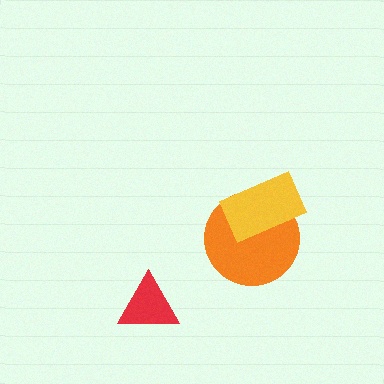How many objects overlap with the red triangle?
0 objects overlap with the red triangle.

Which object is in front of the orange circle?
The yellow rectangle is in front of the orange circle.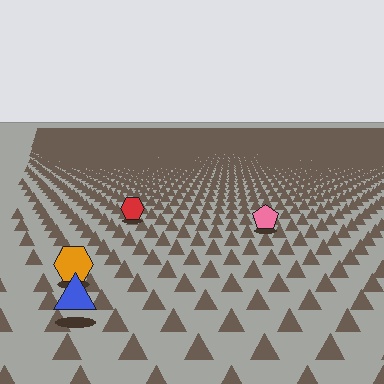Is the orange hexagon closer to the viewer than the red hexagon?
Yes. The orange hexagon is closer — you can tell from the texture gradient: the ground texture is coarser near it.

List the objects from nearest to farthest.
From nearest to farthest: the blue triangle, the orange hexagon, the pink pentagon, the red hexagon.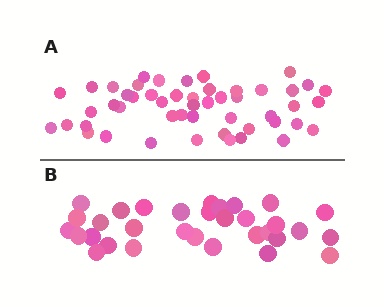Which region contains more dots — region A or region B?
Region A (the top region) has more dots.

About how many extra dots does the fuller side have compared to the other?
Region A has approximately 20 more dots than region B.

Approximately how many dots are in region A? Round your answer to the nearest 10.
About 50 dots.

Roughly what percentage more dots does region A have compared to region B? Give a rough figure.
About 55% more.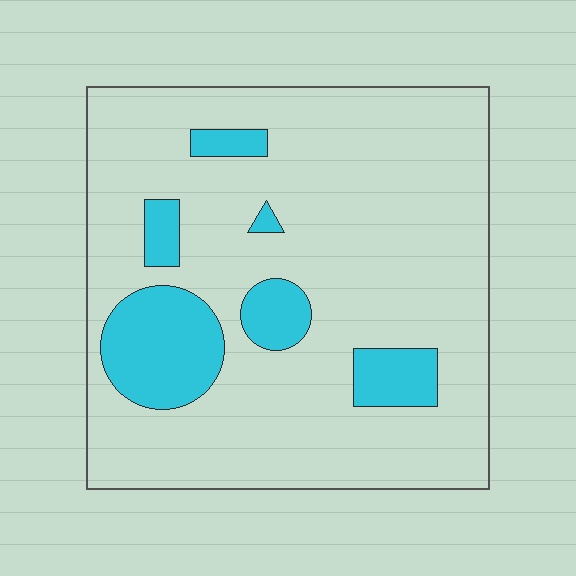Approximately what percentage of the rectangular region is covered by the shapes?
Approximately 15%.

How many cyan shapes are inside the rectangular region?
6.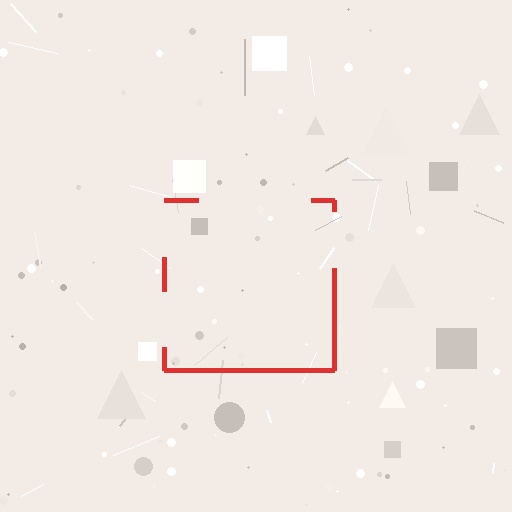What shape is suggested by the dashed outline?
The dashed outline suggests a square.